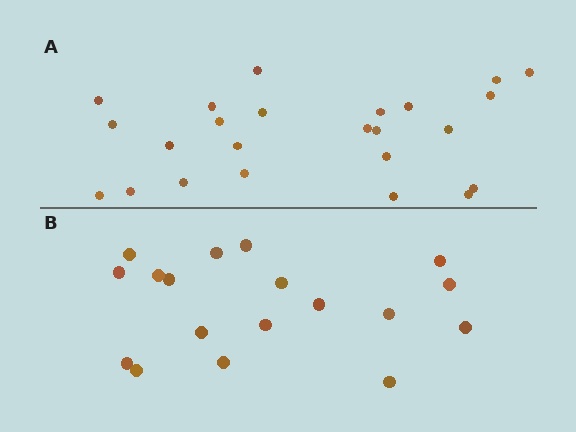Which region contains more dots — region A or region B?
Region A (the top region) has more dots.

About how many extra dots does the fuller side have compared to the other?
Region A has about 6 more dots than region B.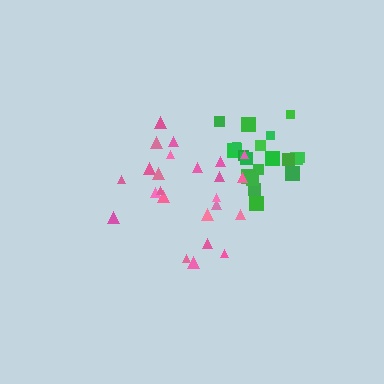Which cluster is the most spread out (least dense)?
Pink.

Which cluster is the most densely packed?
Green.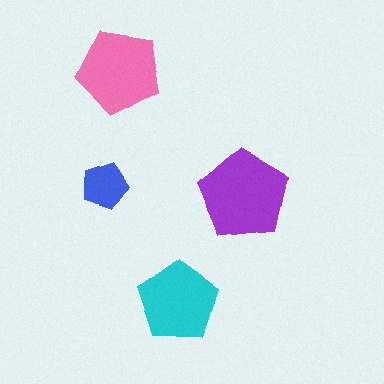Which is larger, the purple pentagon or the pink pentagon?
The purple one.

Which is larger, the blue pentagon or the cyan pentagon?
The cyan one.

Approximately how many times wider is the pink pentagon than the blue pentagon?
About 2 times wider.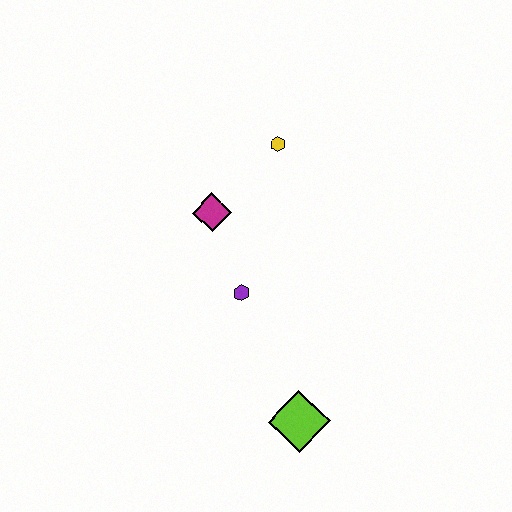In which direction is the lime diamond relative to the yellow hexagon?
The lime diamond is below the yellow hexagon.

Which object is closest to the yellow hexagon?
The magenta diamond is closest to the yellow hexagon.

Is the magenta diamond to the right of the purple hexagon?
No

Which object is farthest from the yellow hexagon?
The lime diamond is farthest from the yellow hexagon.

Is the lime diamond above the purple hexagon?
No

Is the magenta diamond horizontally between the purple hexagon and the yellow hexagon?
No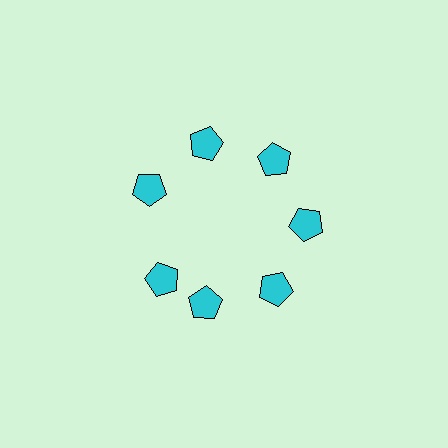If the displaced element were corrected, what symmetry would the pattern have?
It would have 7-fold rotational symmetry — the pattern would map onto itself every 51 degrees.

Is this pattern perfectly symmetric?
No. The 7 cyan pentagons are arranged in a ring, but one element near the 8 o'clock position is rotated out of alignment along the ring, breaking the 7-fold rotational symmetry.